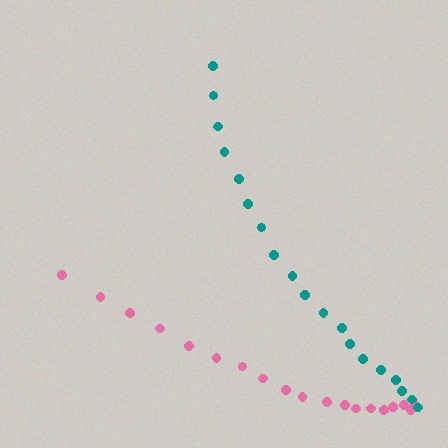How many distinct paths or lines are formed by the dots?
There are 2 distinct paths.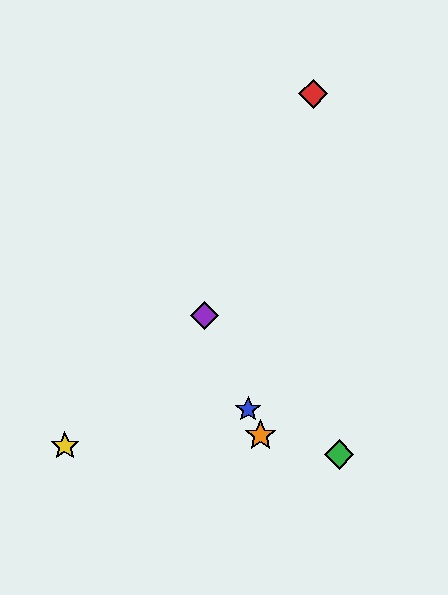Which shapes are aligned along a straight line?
The blue star, the purple diamond, the orange star are aligned along a straight line.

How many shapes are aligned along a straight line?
3 shapes (the blue star, the purple diamond, the orange star) are aligned along a straight line.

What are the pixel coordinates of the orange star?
The orange star is at (260, 435).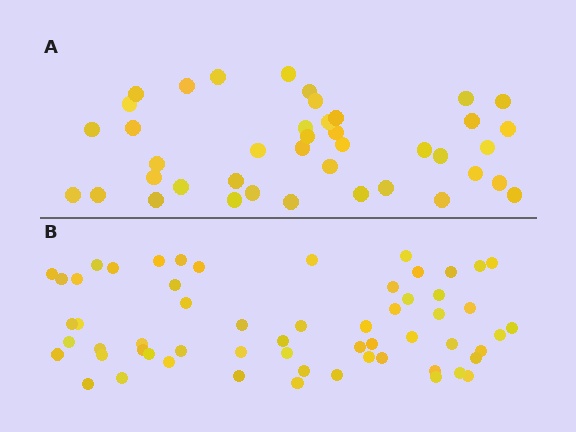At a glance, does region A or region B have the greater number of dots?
Region B (the bottom region) has more dots.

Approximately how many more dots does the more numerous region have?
Region B has approximately 20 more dots than region A.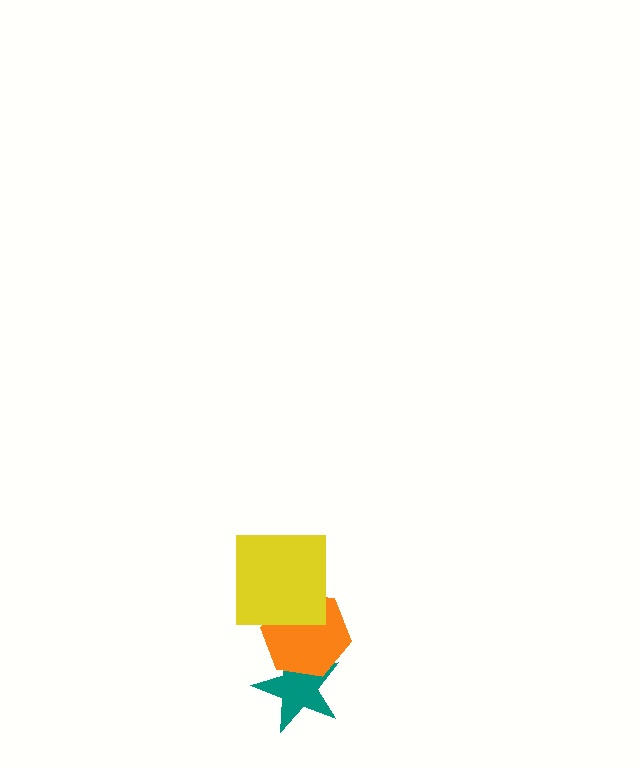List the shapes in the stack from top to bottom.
From top to bottom: the yellow square, the orange hexagon, the teal star.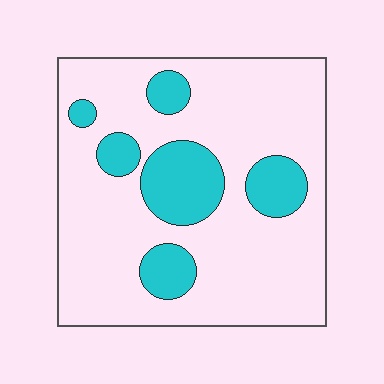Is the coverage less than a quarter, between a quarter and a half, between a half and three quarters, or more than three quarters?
Less than a quarter.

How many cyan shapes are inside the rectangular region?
6.